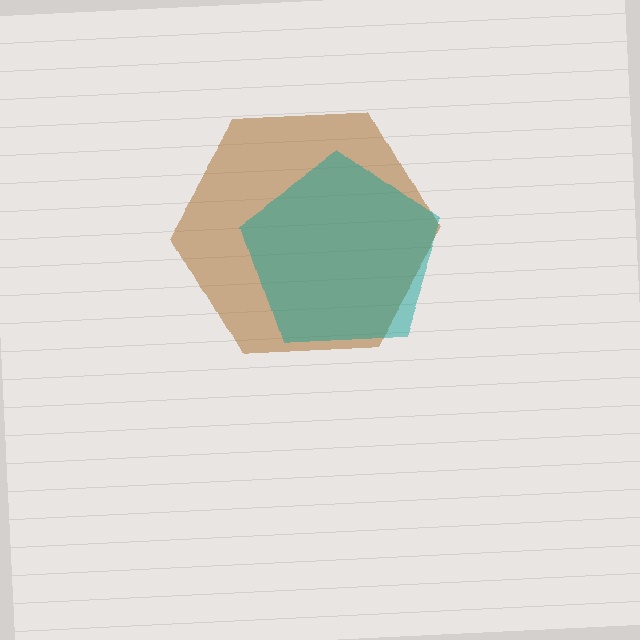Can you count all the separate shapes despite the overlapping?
Yes, there are 2 separate shapes.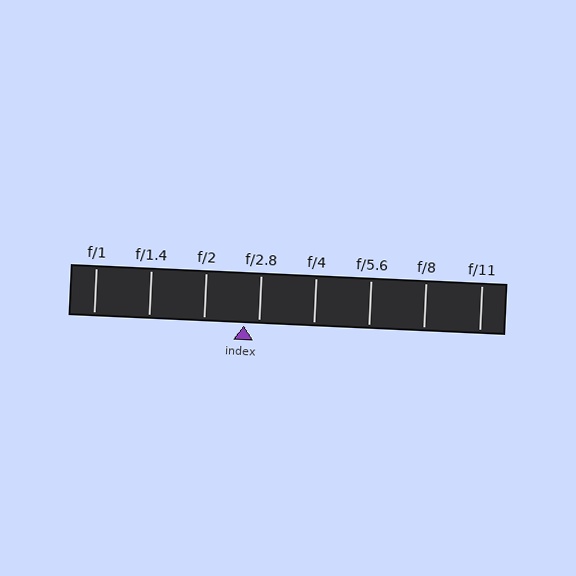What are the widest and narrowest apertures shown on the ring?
The widest aperture shown is f/1 and the narrowest is f/11.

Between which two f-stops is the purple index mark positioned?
The index mark is between f/2 and f/2.8.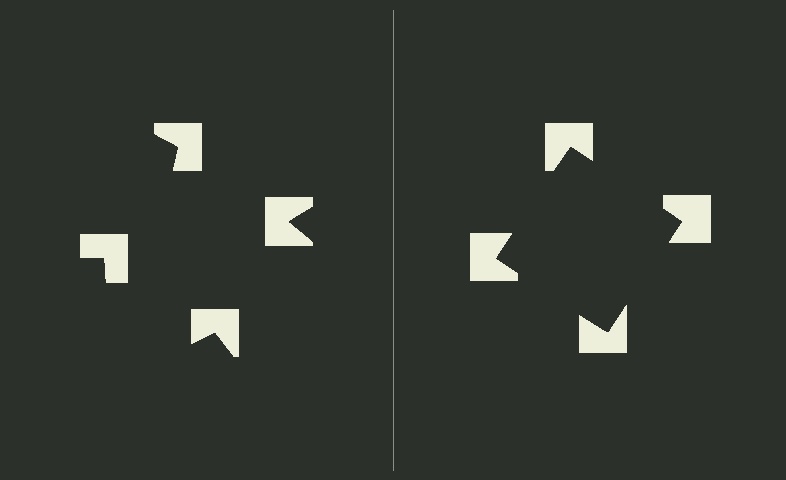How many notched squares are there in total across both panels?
8 — 4 on each side.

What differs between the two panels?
The notched squares are positioned identically on both sides; only the wedge orientations differ. On the right they align to a square; on the left they are misaligned.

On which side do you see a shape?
An illusory square appears on the right side. On the left side the wedge cuts are rotated, so no coherent shape forms.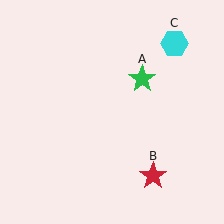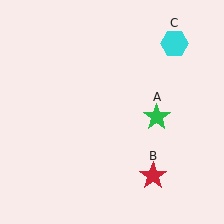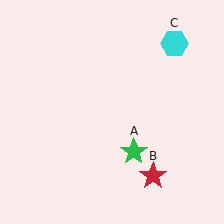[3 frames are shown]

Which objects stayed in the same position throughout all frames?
Red star (object B) and cyan hexagon (object C) remained stationary.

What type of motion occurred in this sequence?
The green star (object A) rotated clockwise around the center of the scene.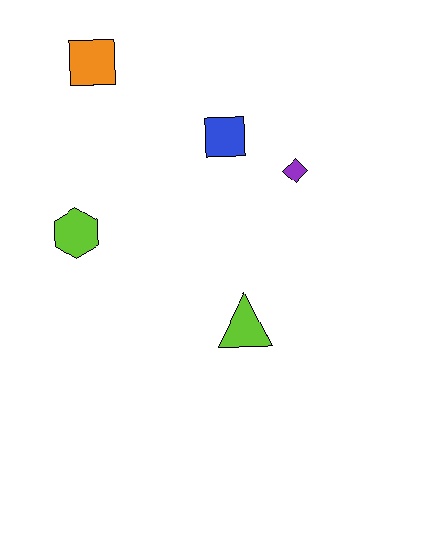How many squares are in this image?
There are 2 squares.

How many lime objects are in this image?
There are 2 lime objects.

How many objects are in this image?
There are 5 objects.